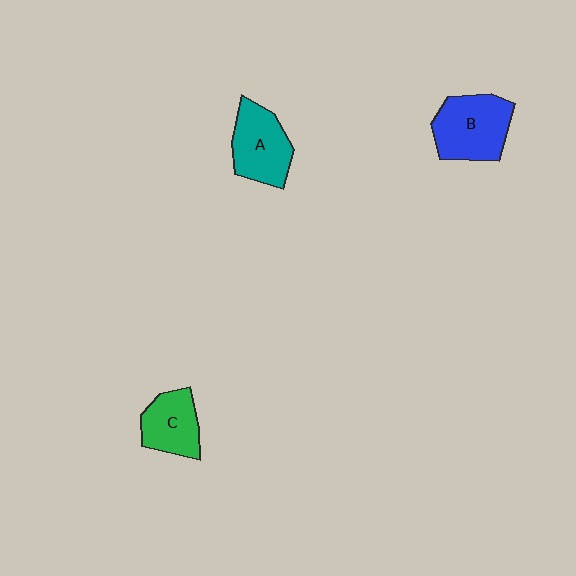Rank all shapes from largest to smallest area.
From largest to smallest: B (blue), A (teal), C (green).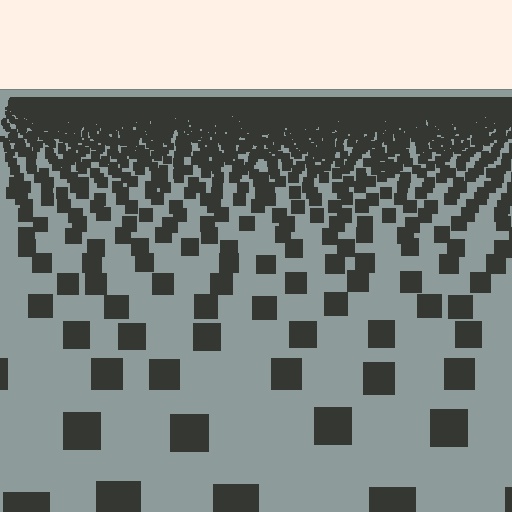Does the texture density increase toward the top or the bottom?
Density increases toward the top.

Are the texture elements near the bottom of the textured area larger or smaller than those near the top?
Larger. Near the bottom, elements are closer to the viewer and appear at a bigger on-screen size.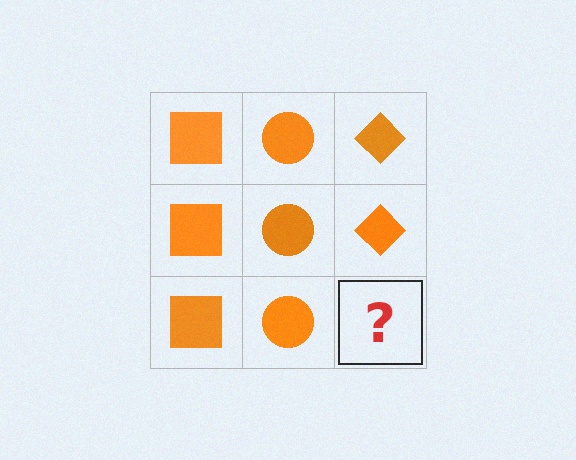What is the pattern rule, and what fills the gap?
The rule is that each column has a consistent shape. The gap should be filled with an orange diamond.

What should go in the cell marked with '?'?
The missing cell should contain an orange diamond.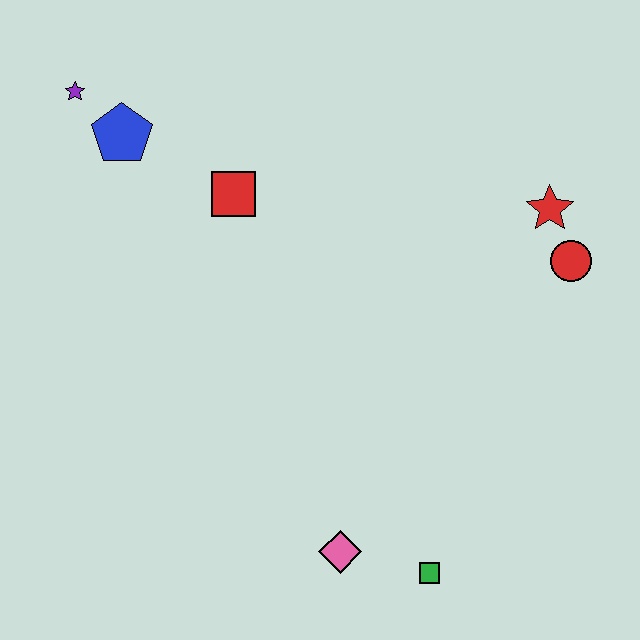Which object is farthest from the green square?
The purple star is farthest from the green square.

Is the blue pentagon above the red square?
Yes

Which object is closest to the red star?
The red circle is closest to the red star.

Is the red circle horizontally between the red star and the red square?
No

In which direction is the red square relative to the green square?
The red square is above the green square.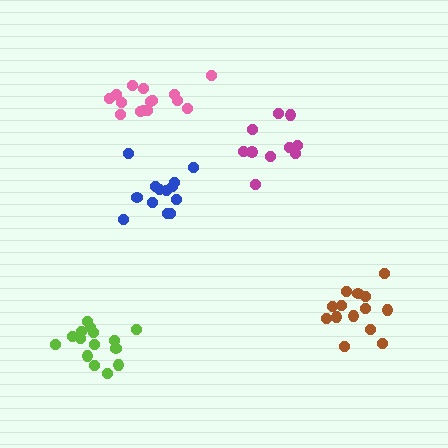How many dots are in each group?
Group 1: 10 dots, Group 2: 15 dots, Group 3: 15 dots, Group 4: 14 dots, Group 5: 13 dots (67 total).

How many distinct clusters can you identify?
There are 5 distinct clusters.